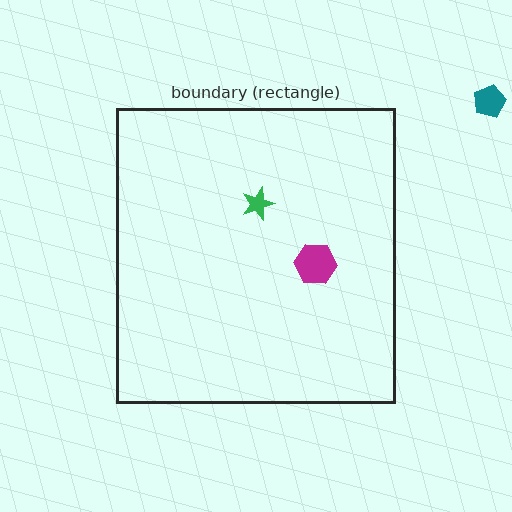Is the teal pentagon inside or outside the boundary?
Outside.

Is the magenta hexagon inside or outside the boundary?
Inside.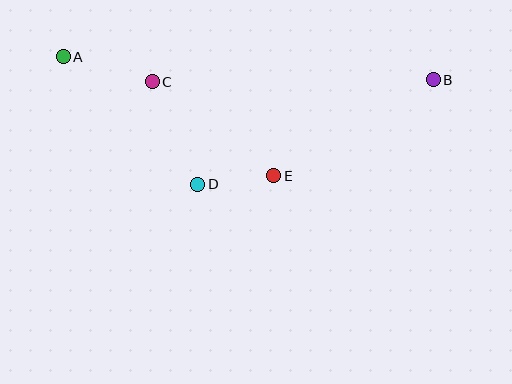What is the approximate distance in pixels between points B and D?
The distance between B and D is approximately 258 pixels.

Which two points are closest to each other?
Points D and E are closest to each other.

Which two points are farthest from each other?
Points A and B are farthest from each other.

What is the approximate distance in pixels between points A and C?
The distance between A and C is approximately 92 pixels.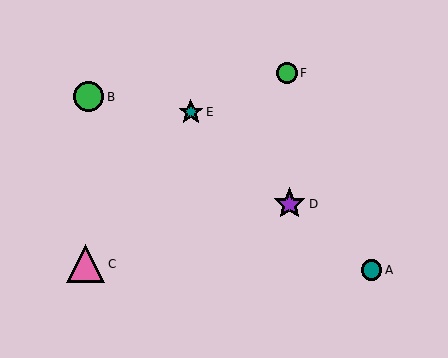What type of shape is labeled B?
Shape B is a green circle.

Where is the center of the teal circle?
The center of the teal circle is at (371, 270).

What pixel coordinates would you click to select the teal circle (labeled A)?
Click at (371, 270) to select the teal circle A.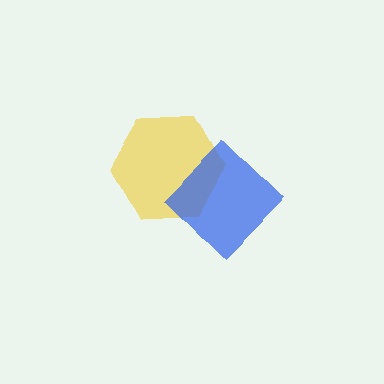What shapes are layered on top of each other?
The layered shapes are: a yellow hexagon, a blue diamond.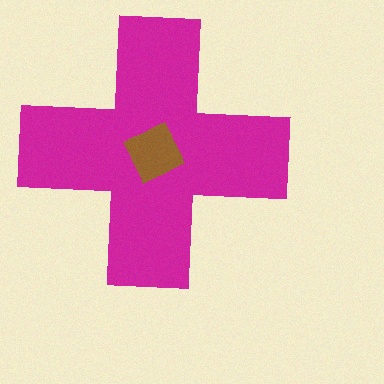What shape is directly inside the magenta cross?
The brown square.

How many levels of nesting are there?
2.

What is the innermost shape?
The brown square.